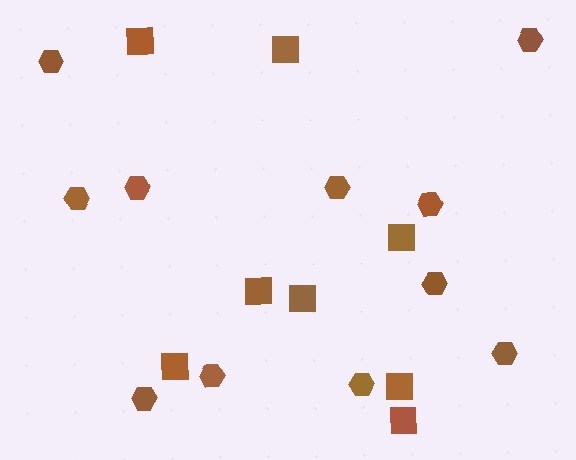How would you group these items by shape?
There are 2 groups: one group of hexagons (11) and one group of squares (8).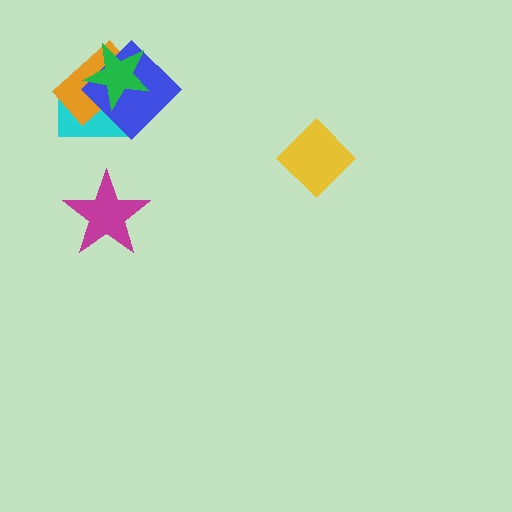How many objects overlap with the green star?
3 objects overlap with the green star.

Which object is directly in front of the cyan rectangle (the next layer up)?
The orange rectangle is directly in front of the cyan rectangle.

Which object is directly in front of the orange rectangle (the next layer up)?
The blue diamond is directly in front of the orange rectangle.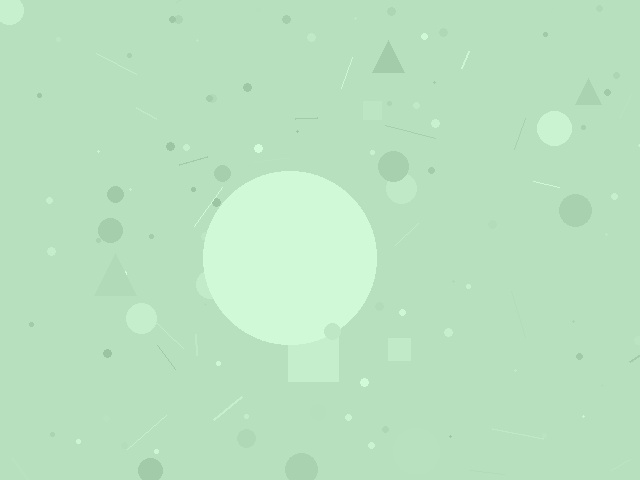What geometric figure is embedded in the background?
A circle is embedded in the background.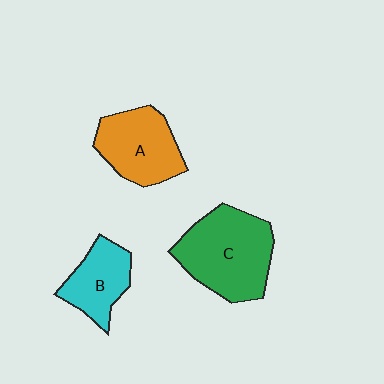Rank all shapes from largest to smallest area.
From largest to smallest: C (green), A (orange), B (cyan).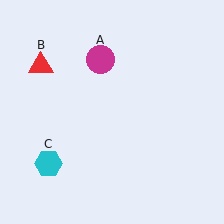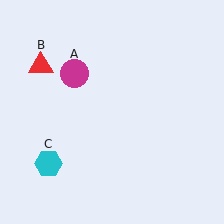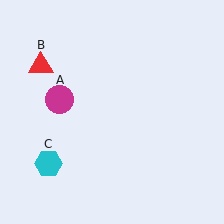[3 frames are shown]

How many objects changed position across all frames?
1 object changed position: magenta circle (object A).